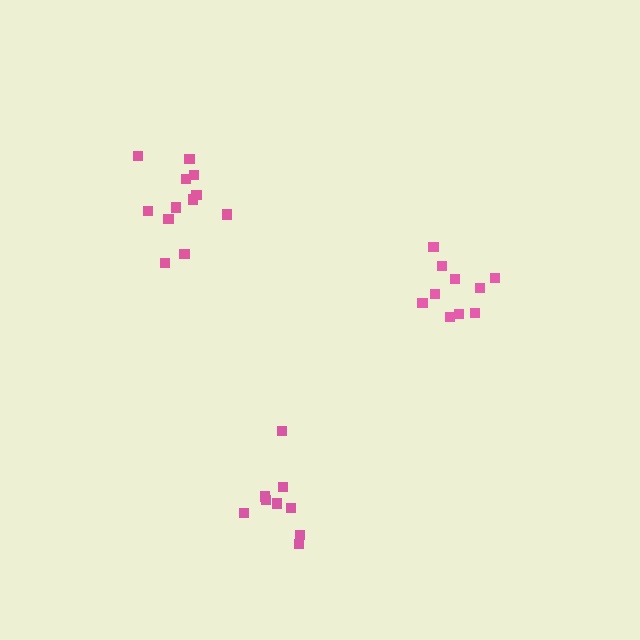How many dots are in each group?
Group 1: 12 dots, Group 2: 9 dots, Group 3: 10 dots (31 total).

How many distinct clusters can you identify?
There are 3 distinct clusters.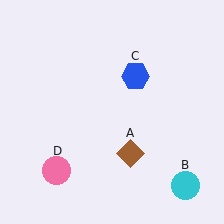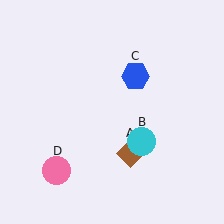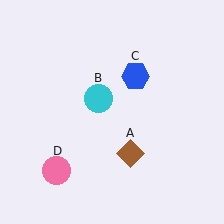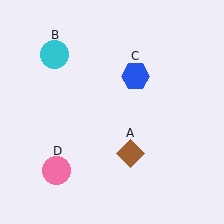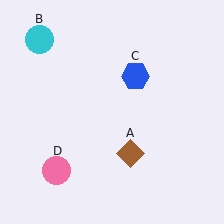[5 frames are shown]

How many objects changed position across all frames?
1 object changed position: cyan circle (object B).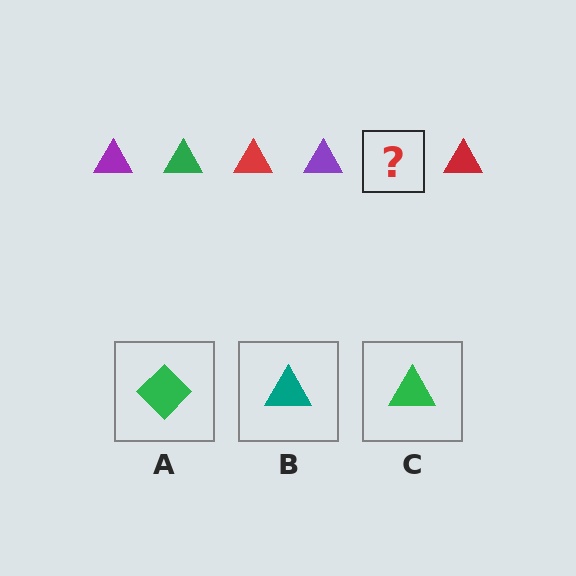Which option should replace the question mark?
Option C.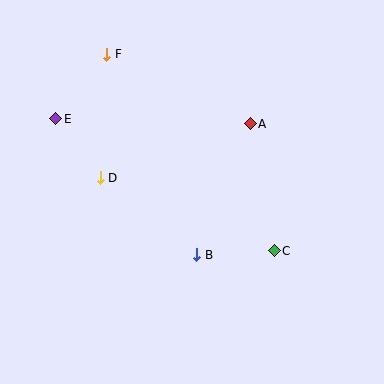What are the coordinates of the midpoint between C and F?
The midpoint between C and F is at (191, 153).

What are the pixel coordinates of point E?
Point E is at (56, 119).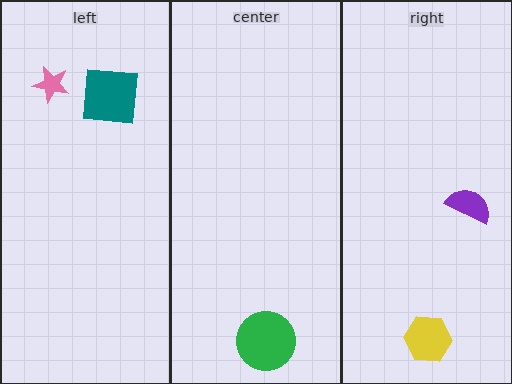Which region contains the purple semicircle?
The right region.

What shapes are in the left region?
The pink star, the teal square.